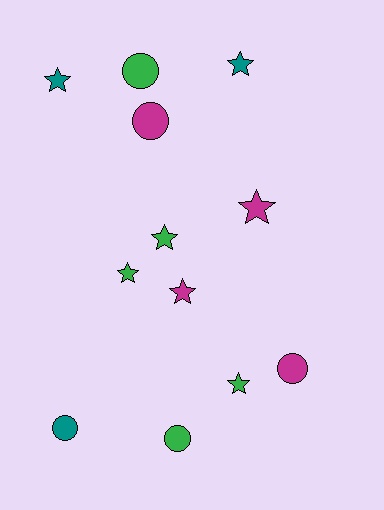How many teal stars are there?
There are 2 teal stars.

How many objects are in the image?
There are 12 objects.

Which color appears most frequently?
Green, with 5 objects.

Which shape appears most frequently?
Star, with 7 objects.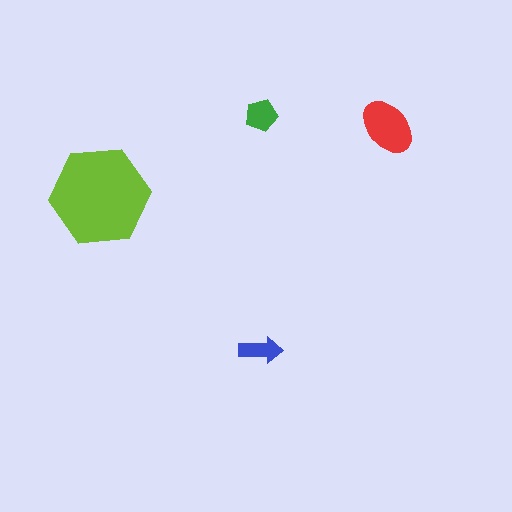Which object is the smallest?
The blue arrow.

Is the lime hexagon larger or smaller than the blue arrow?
Larger.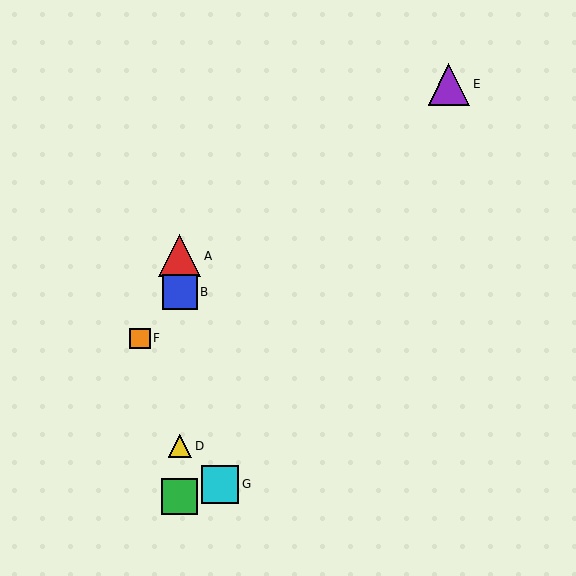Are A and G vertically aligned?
No, A is at x≈180 and G is at x≈220.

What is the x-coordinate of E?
Object E is at x≈449.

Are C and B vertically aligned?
Yes, both are at x≈180.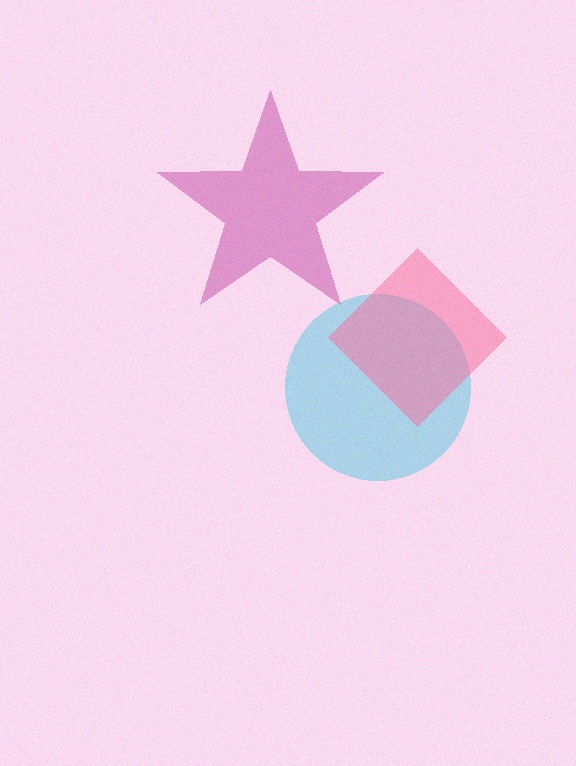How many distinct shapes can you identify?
There are 3 distinct shapes: a cyan circle, a pink diamond, a magenta star.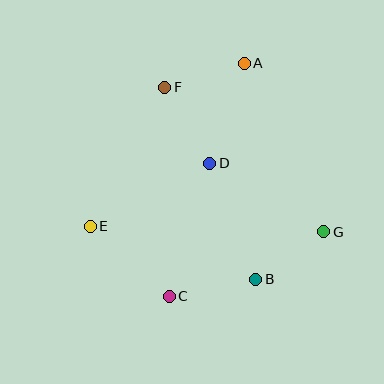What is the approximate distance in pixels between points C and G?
The distance between C and G is approximately 168 pixels.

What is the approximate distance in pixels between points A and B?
The distance between A and B is approximately 216 pixels.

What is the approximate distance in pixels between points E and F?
The distance between E and F is approximately 158 pixels.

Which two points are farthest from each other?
Points A and C are farthest from each other.